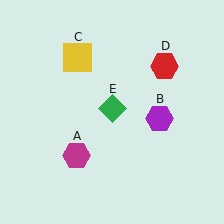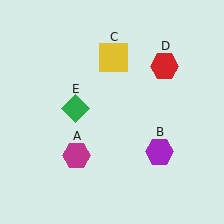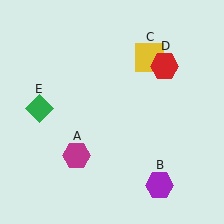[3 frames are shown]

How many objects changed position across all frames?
3 objects changed position: purple hexagon (object B), yellow square (object C), green diamond (object E).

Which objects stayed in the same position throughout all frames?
Magenta hexagon (object A) and red hexagon (object D) remained stationary.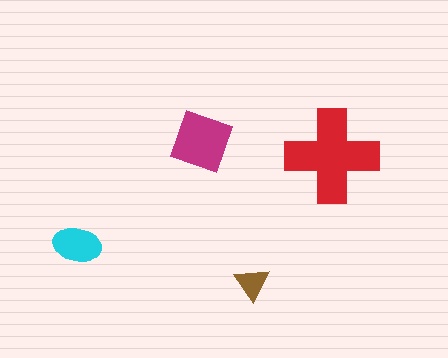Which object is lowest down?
The brown triangle is bottommost.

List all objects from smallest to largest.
The brown triangle, the cyan ellipse, the magenta square, the red cross.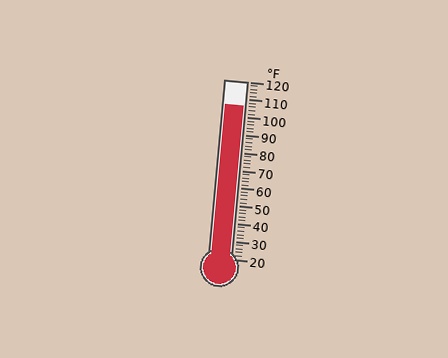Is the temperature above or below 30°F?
The temperature is above 30°F.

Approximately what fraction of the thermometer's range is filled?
The thermometer is filled to approximately 85% of its range.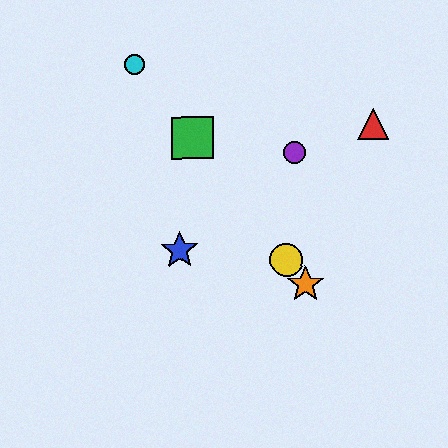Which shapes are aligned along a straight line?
The green square, the yellow circle, the orange star, the cyan circle are aligned along a straight line.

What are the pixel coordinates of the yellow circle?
The yellow circle is at (287, 261).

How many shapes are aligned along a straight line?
4 shapes (the green square, the yellow circle, the orange star, the cyan circle) are aligned along a straight line.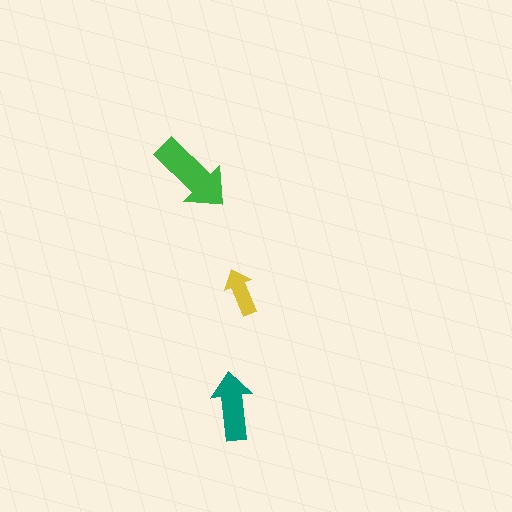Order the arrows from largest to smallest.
the green one, the teal one, the yellow one.